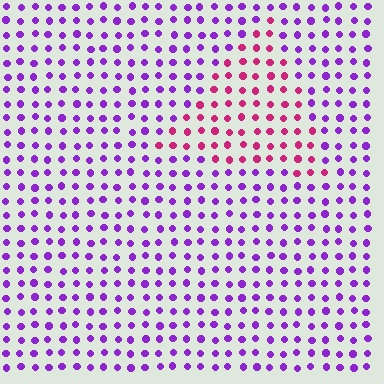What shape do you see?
I see a triangle.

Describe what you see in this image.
The image is filled with small purple elements in a uniform arrangement. A triangle-shaped region is visible where the elements are tinted to a slightly different hue, forming a subtle color boundary.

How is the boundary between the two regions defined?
The boundary is defined purely by a slight shift in hue (about 52 degrees). Spacing, size, and orientation are identical on both sides.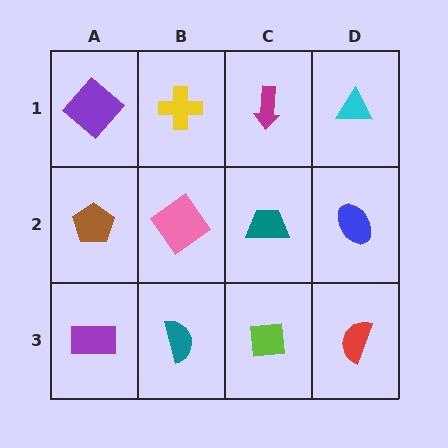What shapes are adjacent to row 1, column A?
A brown pentagon (row 2, column A), a yellow cross (row 1, column B).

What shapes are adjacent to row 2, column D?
A cyan triangle (row 1, column D), a red semicircle (row 3, column D), a teal trapezoid (row 2, column C).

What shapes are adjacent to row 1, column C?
A teal trapezoid (row 2, column C), a yellow cross (row 1, column B), a cyan triangle (row 1, column D).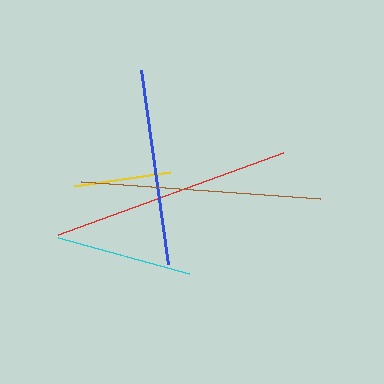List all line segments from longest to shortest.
From longest to shortest: red, brown, blue, cyan, yellow.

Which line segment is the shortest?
The yellow line is the shortest at approximately 96 pixels.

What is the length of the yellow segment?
The yellow segment is approximately 96 pixels long.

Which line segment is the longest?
The red line is the longest at approximately 240 pixels.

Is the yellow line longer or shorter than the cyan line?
The cyan line is longer than the yellow line.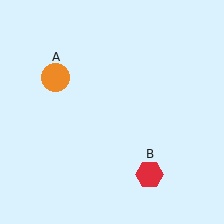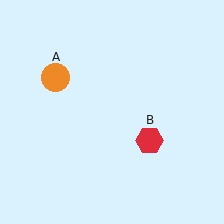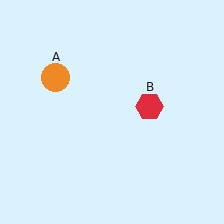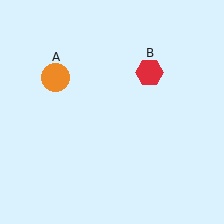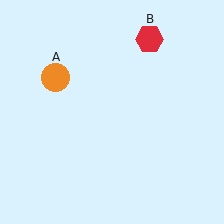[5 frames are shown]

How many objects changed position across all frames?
1 object changed position: red hexagon (object B).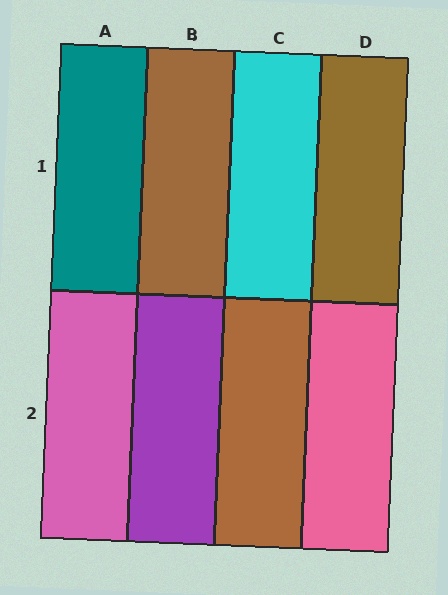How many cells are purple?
1 cell is purple.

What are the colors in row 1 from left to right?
Teal, brown, cyan, brown.